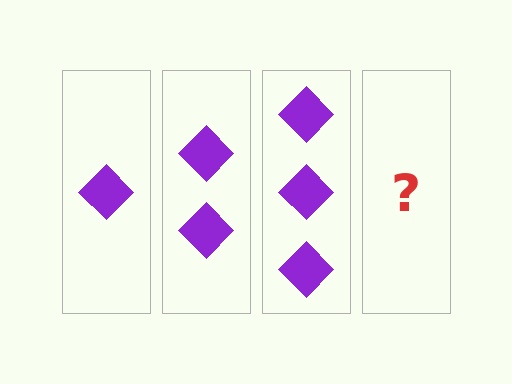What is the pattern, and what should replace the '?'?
The pattern is that each step adds one more diamond. The '?' should be 4 diamonds.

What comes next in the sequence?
The next element should be 4 diamonds.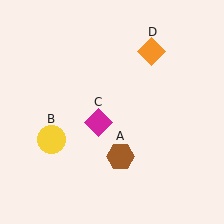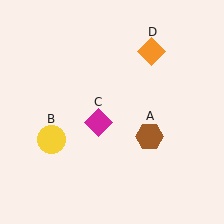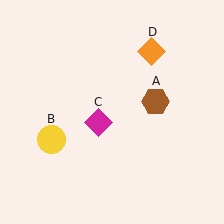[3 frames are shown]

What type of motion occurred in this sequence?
The brown hexagon (object A) rotated counterclockwise around the center of the scene.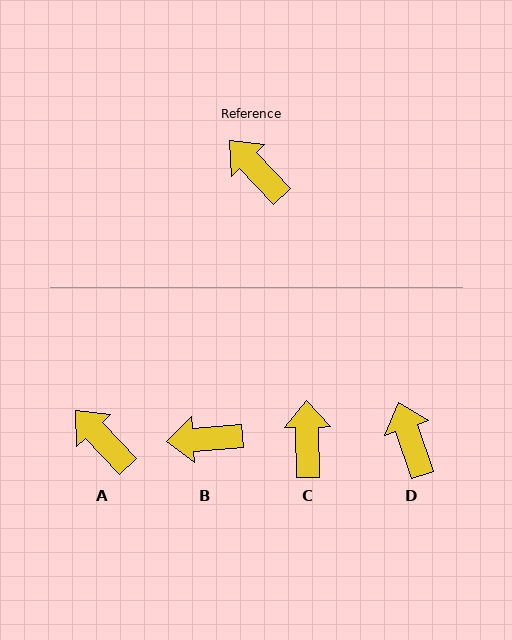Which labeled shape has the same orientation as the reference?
A.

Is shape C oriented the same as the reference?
No, it is off by about 42 degrees.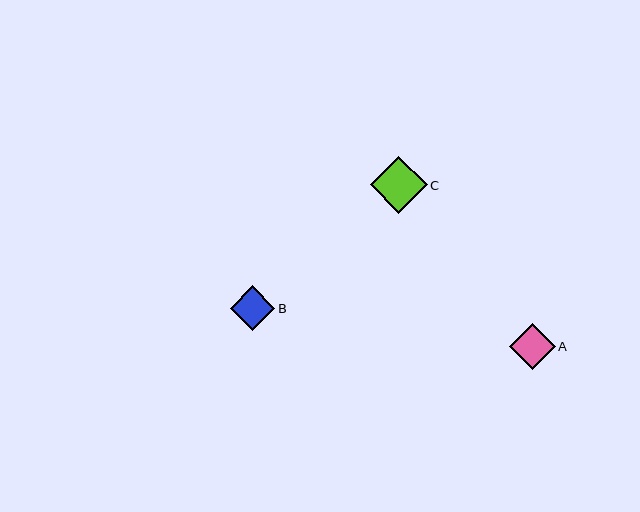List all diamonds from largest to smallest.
From largest to smallest: C, A, B.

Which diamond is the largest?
Diamond C is the largest with a size of approximately 57 pixels.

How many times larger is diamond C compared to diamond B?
Diamond C is approximately 1.3 times the size of diamond B.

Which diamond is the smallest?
Diamond B is the smallest with a size of approximately 45 pixels.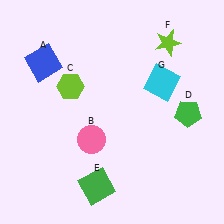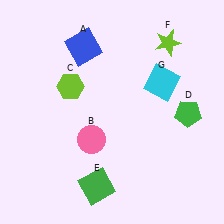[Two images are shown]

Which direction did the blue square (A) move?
The blue square (A) moved right.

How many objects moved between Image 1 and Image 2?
1 object moved between the two images.